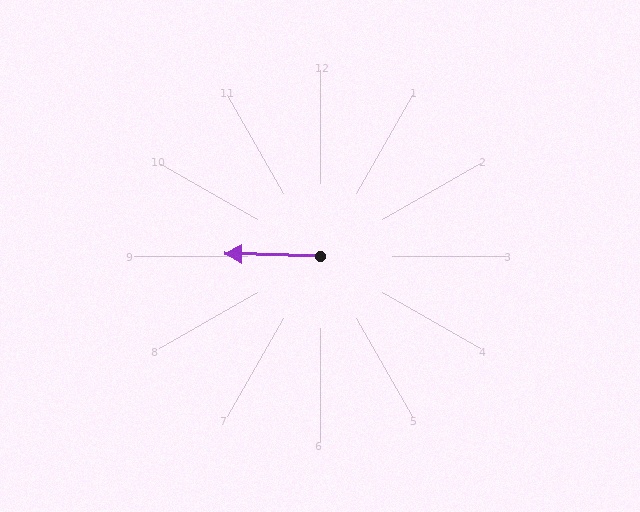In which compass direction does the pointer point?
West.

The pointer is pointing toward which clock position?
Roughly 9 o'clock.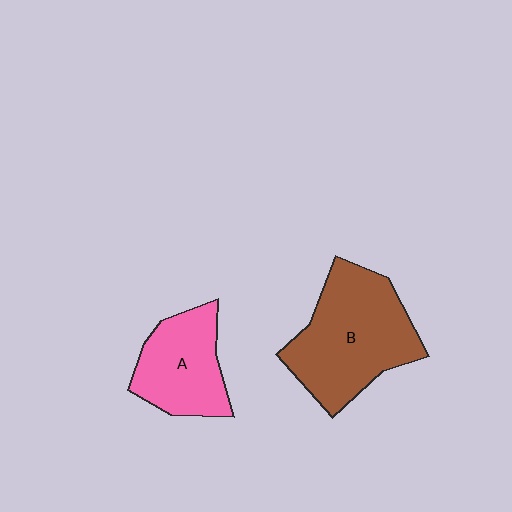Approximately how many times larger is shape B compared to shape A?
Approximately 1.5 times.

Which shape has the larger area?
Shape B (brown).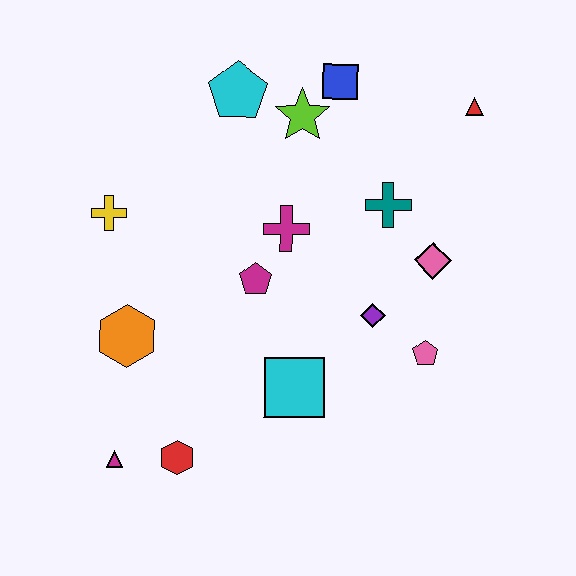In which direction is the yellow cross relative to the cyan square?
The yellow cross is to the left of the cyan square.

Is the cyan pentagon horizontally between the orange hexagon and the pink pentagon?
Yes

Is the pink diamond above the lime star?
No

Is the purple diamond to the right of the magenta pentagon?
Yes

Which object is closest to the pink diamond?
The teal cross is closest to the pink diamond.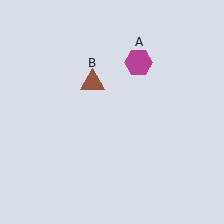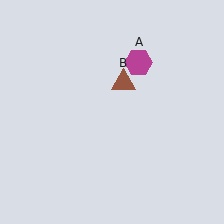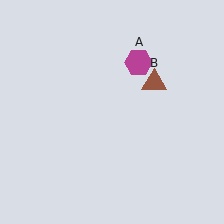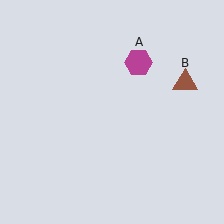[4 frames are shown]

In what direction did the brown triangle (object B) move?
The brown triangle (object B) moved right.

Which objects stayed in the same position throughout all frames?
Magenta hexagon (object A) remained stationary.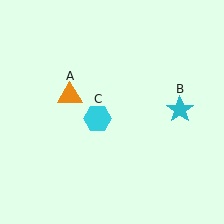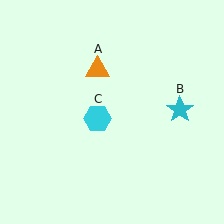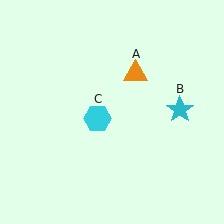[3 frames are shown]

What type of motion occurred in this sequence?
The orange triangle (object A) rotated clockwise around the center of the scene.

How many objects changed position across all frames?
1 object changed position: orange triangle (object A).